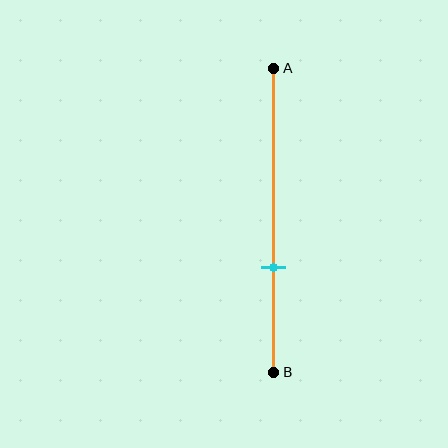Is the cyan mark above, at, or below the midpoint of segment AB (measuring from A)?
The cyan mark is below the midpoint of segment AB.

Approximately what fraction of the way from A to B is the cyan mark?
The cyan mark is approximately 65% of the way from A to B.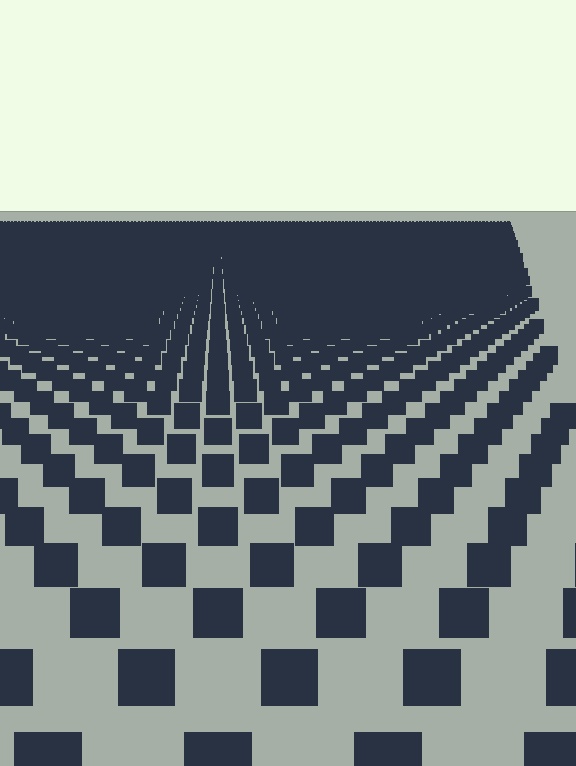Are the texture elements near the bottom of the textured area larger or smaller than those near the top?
Larger. Near the bottom, elements are closer to the viewer and appear at a bigger on-screen size.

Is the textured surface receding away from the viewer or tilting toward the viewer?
The surface is receding away from the viewer. Texture elements get smaller and denser toward the top.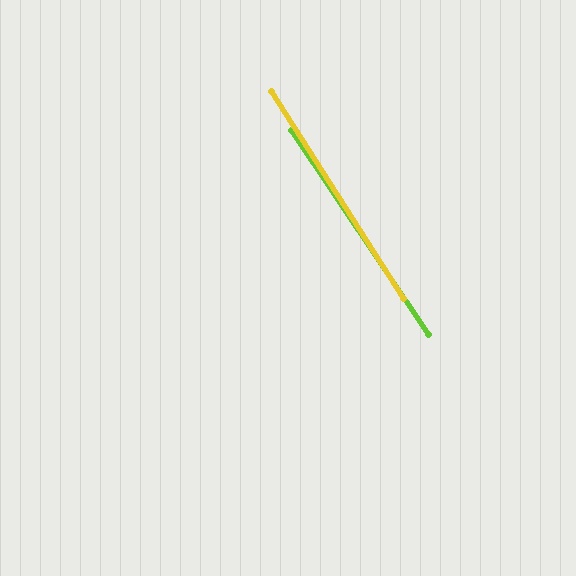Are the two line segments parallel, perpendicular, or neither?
Parallel — their directions differ by only 1.3°.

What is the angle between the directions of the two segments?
Approximately 1 degree.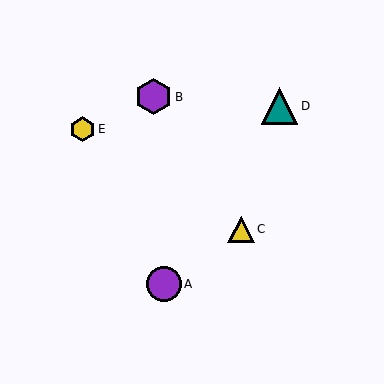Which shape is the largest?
The purple hexagon (labeled B) is the largest.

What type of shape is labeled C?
Shape C is a yellow triangle.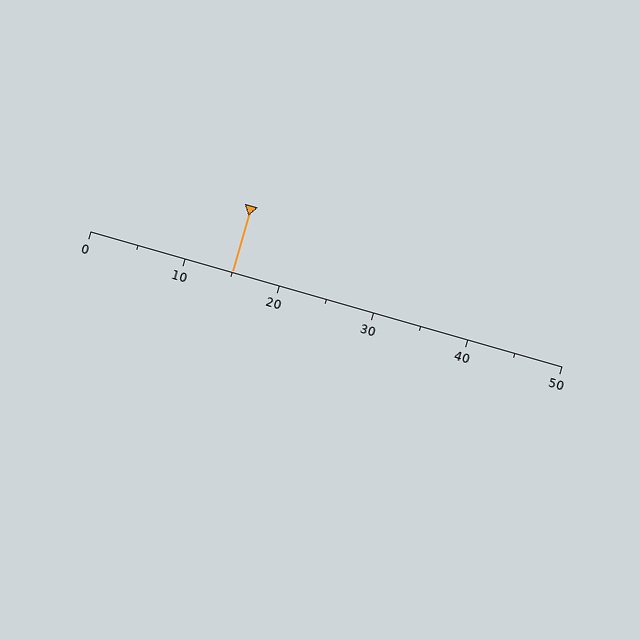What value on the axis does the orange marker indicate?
The marker indicates approximately 15.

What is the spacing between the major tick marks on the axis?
The major ticks are spaced 10 apart.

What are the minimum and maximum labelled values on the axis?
The axis runs from 0 to 50.